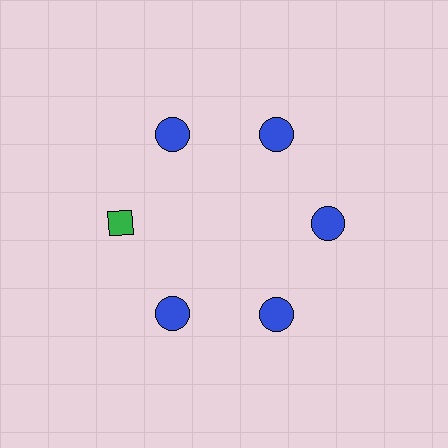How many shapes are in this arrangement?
There are 6 shapes arranged in a ring pattern.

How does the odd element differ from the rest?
It differs in both color (green instead of blue) and shape (diamond instead of circle).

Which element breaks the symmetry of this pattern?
The green diamond at roughly the 9 o'clock position breaks the symmetry. All other shapes are blue circles.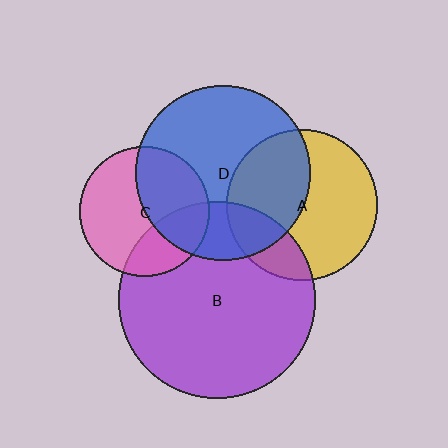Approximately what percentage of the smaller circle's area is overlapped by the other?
Approximately 40%.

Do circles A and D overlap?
Yes.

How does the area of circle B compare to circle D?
Approximately 1.3 times.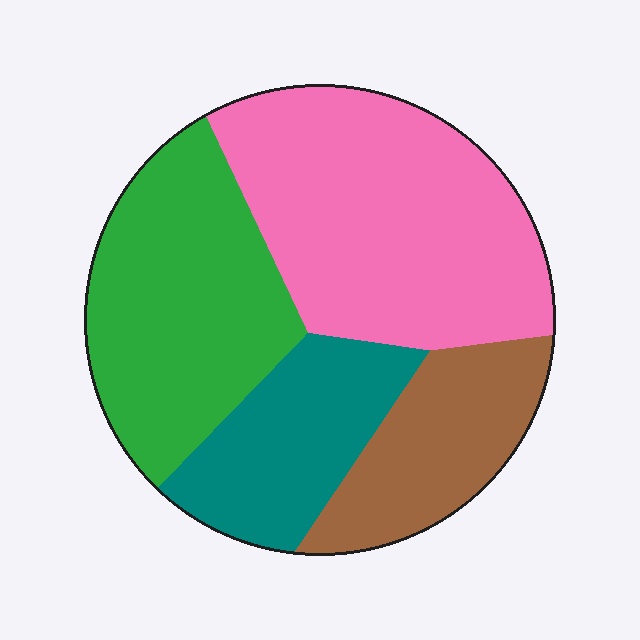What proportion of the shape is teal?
Teal covers around 15% of the shape.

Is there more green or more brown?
Green.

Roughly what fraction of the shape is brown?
Brown covers roughly 15% of the shape.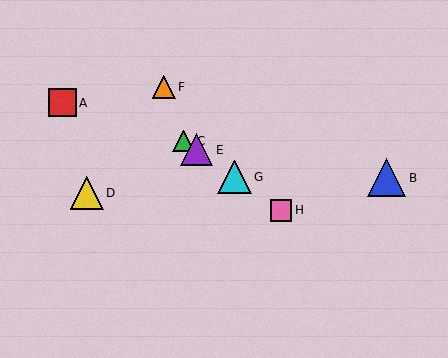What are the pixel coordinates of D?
Object D is at (87, 193).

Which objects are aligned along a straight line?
Objects C, E, G, H are aligned along a straight line.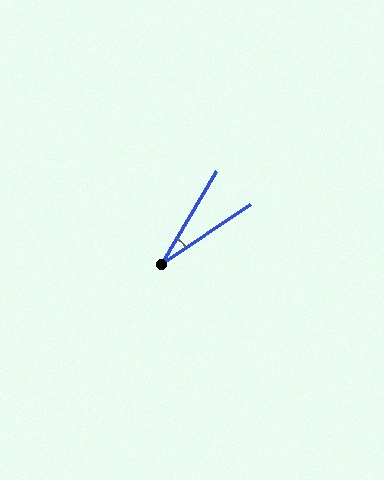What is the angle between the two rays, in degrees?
Approximately 25 degrees.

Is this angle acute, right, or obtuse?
It is acute.